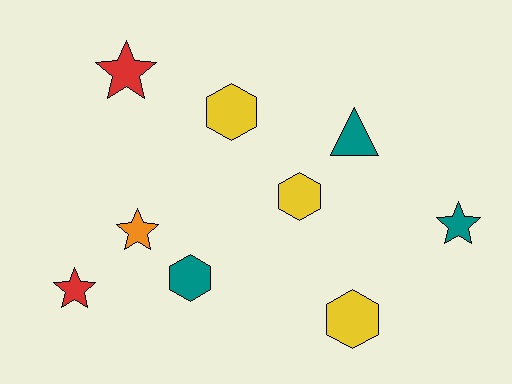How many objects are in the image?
There are 9 objects.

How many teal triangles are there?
There is 1 teal triangle.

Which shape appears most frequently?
Star, with 4 objects.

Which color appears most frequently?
Teal, with 3 objects.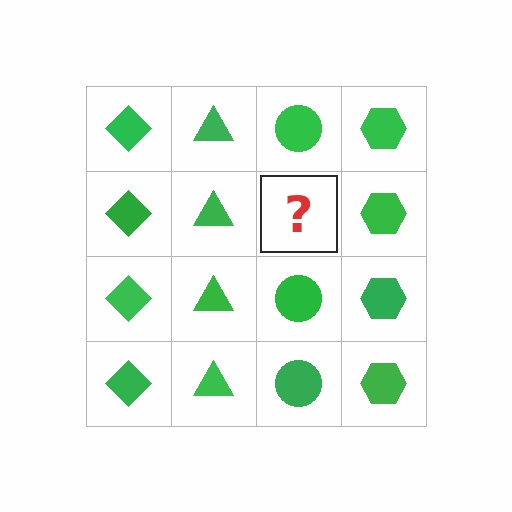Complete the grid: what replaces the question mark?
The question mark should be replaced with a green circle.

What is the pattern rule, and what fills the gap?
The rule is that each column has a consistent shape. The gap should be filled with a green circle.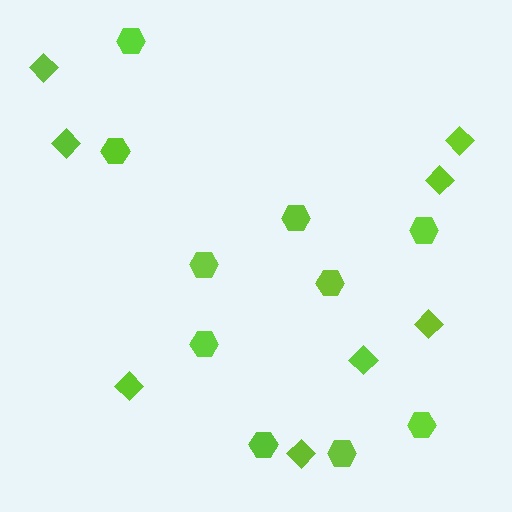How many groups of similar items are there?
There are 2 groups: one group of hexagons (10) and one group of diamonds (8).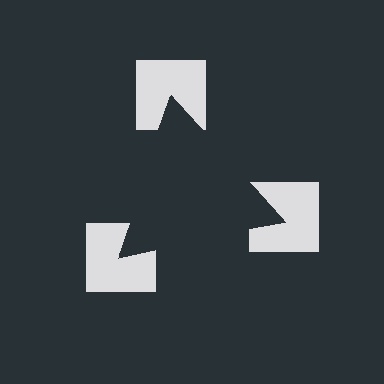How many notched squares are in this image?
There are 3 — one at each vertex of the illusory triangle.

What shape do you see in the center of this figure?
An illusory triangle — its edges are inferred from the aligned wedge cuts in the notched squares, not physically drawn.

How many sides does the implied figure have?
3 sides.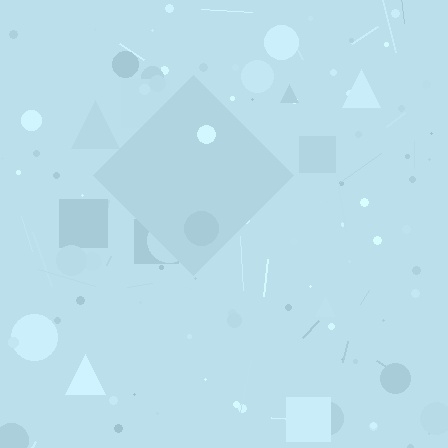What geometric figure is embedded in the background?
A diamond is embedded in the background.